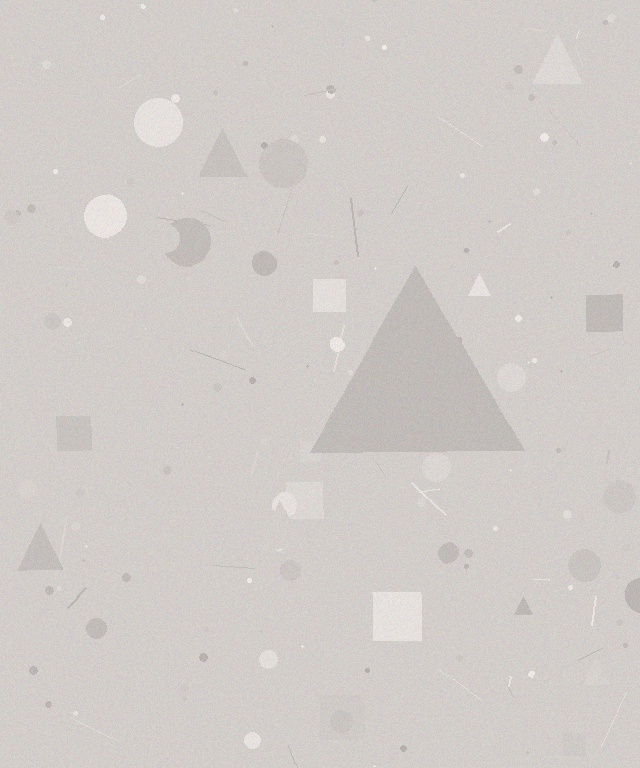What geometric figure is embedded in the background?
A triangle is embedded in the background.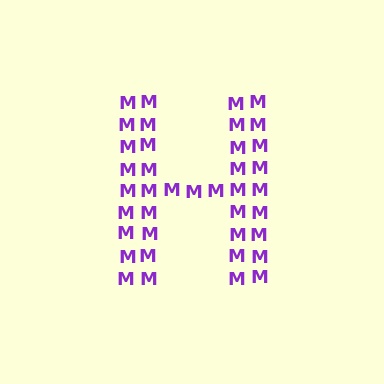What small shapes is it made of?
It is made of small letter M's.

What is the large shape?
The large shape is the letter H.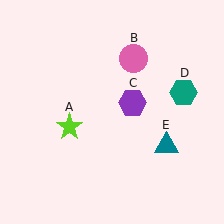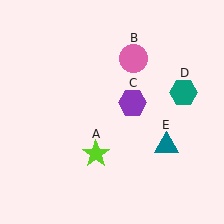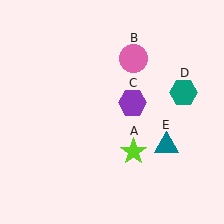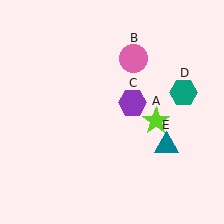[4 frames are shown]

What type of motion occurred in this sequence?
The lime star (object A) rotated counterclockwise around the center of the scene.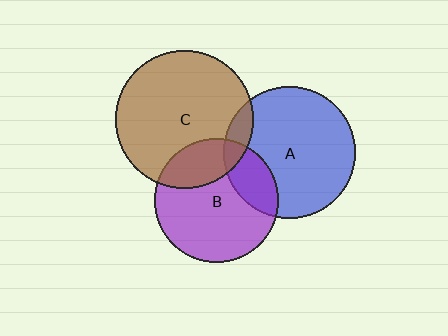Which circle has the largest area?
Circle C (brown).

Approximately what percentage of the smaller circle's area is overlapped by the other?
Approximately 10%.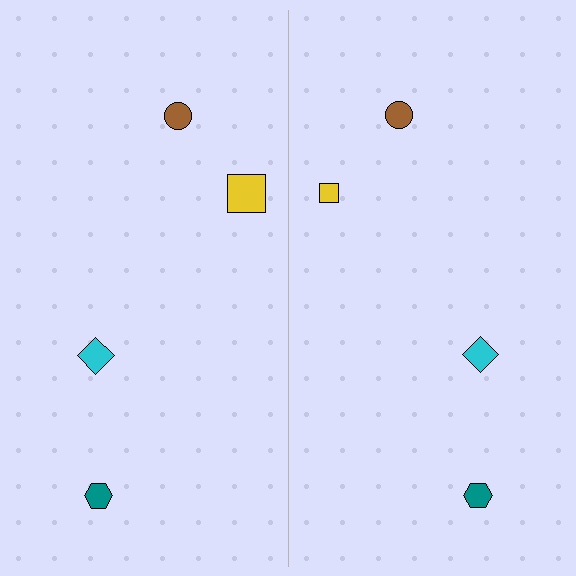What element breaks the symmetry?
The yellow square on the right side has a different size than its mirror counterpart.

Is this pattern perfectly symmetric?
No, the pattern is not perfectly symmetric. The yellow square on the right side has a different size than its mirror counterpart.